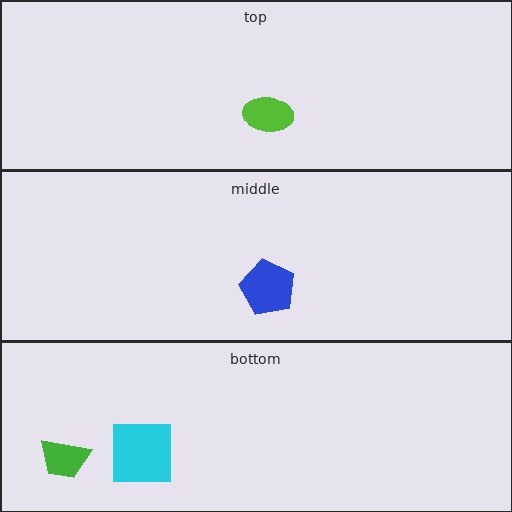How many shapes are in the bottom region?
2.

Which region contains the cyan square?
The bottom region.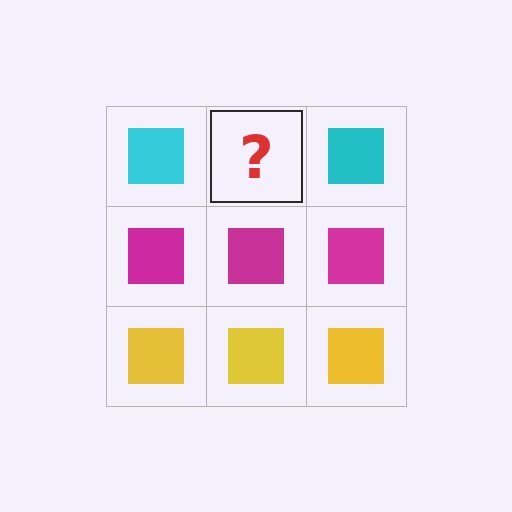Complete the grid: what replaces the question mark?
The question mark should be replaced with a cyan square.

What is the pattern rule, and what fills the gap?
The rule is that each row has a consistent color. The gap should be filled with a cyan square.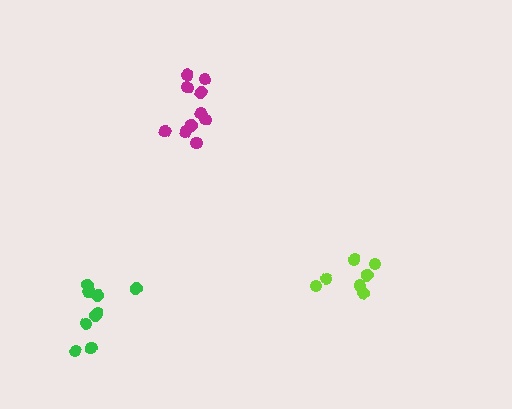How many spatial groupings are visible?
There are 3 spatial groupings.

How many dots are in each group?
Group 1: 7 dots, Group 2: 9 dots, Group 3: 10 dots (26 total).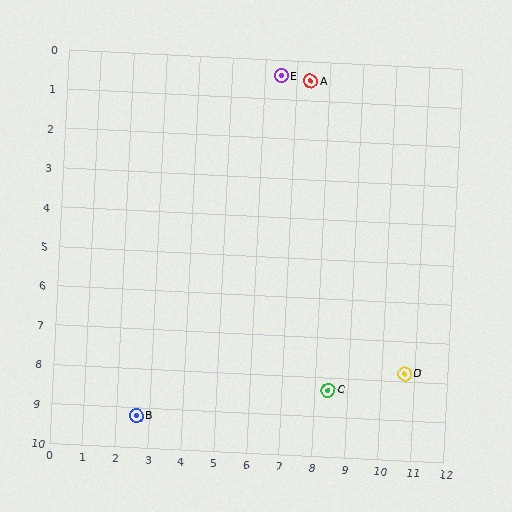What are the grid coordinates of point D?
Point D is at approximately (10.7, 7.8).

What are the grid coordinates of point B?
Point B is at approximately (2.6, 9.2).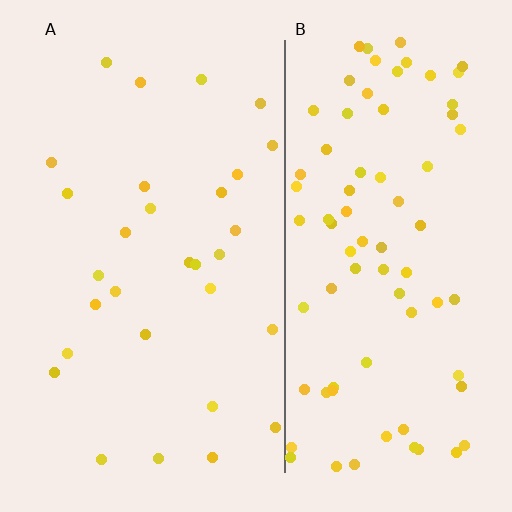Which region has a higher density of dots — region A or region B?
B (the right).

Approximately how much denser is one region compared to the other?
Approximately 2.7× — region B over region A.